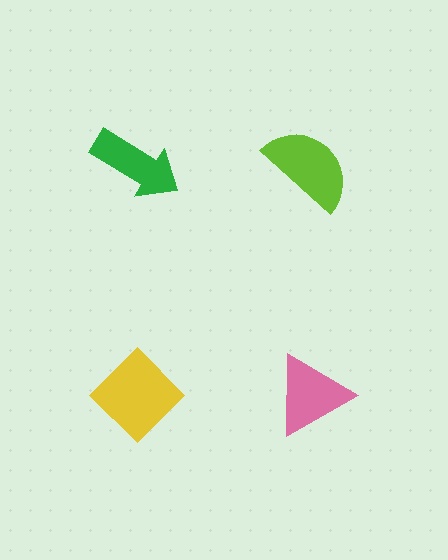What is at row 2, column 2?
A pink triangle.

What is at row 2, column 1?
A yellow diamond.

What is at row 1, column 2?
A lime semicircle.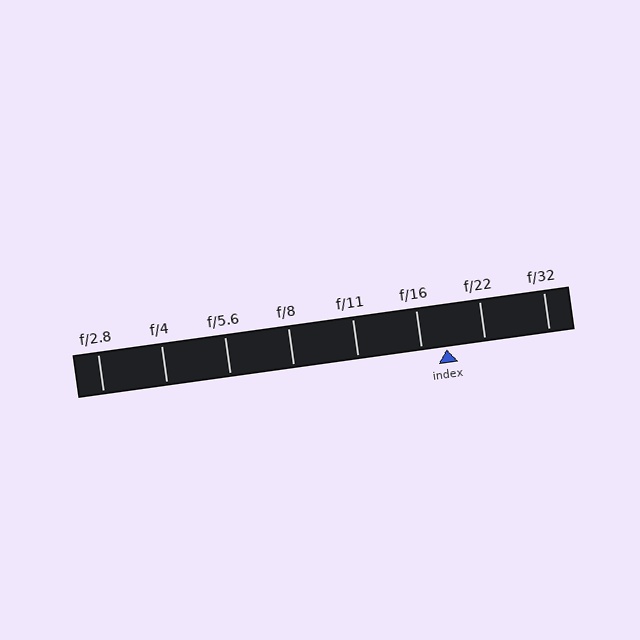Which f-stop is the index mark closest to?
The index mark is closest to f/16.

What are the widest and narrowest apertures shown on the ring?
The widest aperture shown is f/2.8 and the narrowest is f/32.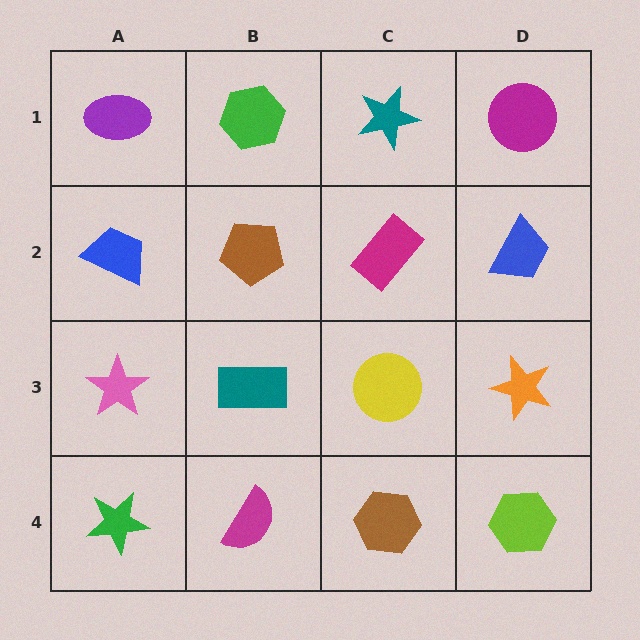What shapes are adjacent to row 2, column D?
A magenta circle (row 1, column D), an orange star (row 3, column D), a magenta rectangle (row 2, column C).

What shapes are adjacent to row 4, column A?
A pink star (row 3, column A), a magenta semicircle (row 4, column B).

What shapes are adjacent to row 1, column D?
A blue trapezoid (row 2, column D), a teal star (row 1, column C).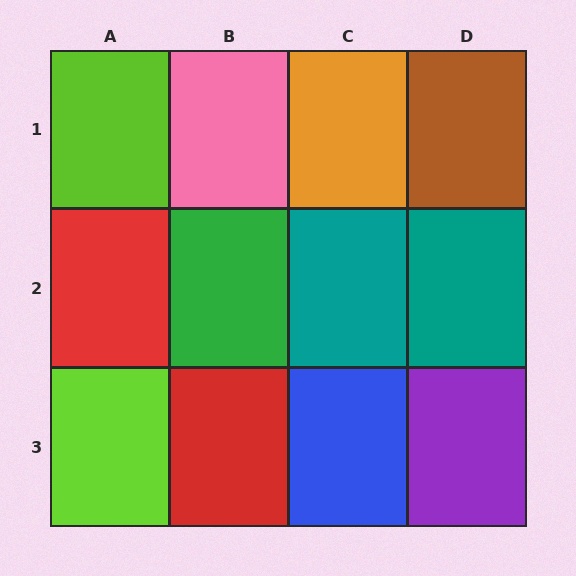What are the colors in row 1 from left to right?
Lime, pink, orange, brown.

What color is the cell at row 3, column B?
Red.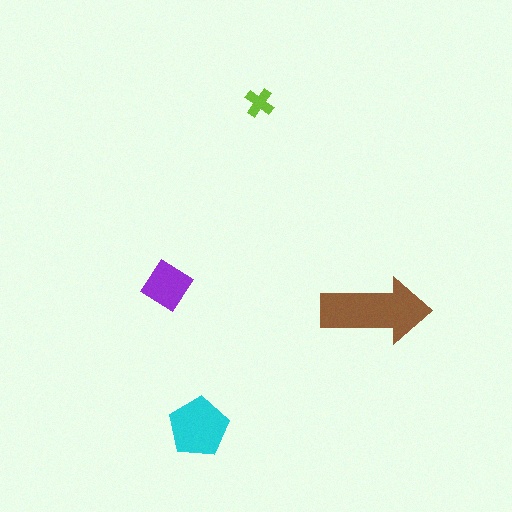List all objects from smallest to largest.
The lime cross, the purple diamond, the cyan pentagon, the brown arrow.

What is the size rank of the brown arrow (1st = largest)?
1st.